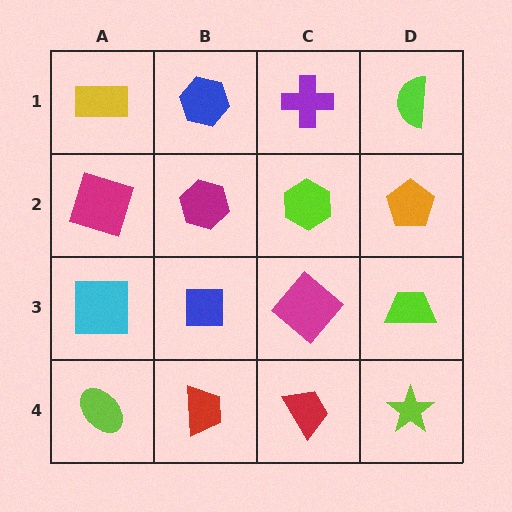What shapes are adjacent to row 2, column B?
A blue hexagon (row 1, column B), a blue square (row 3, column B), a magenta square (row 2, column A), a lime hexagon (row 2, column C).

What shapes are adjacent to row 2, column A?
A yellow rectangle (row 1, column A), a cyan square (row 3, column A), a magenta hexagon (row 2, column B).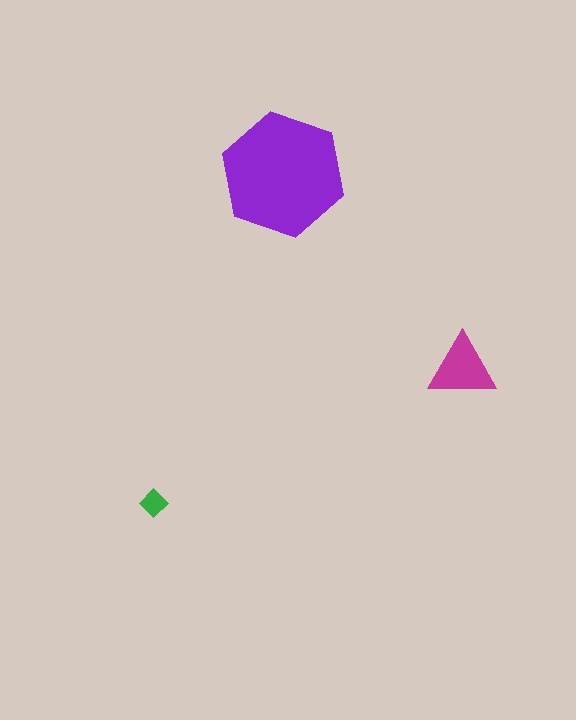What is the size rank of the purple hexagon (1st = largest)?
1st.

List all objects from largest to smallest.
The purple hexagon, the magenta triangle, the green diamond.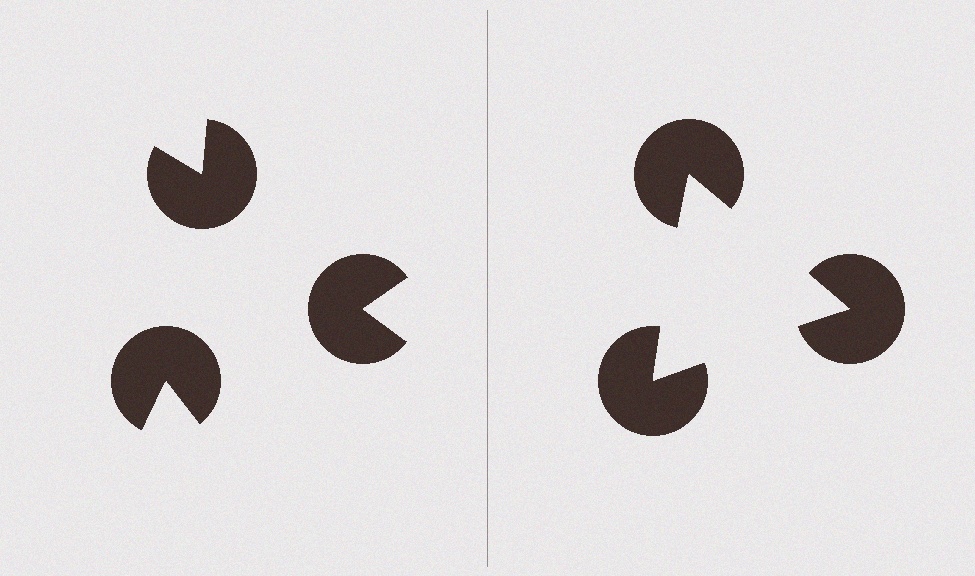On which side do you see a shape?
An illusory triangle appears on the right side. On the left side the wedge cuts are rotated, so no coherent shape forms.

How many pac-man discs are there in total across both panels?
6 — 3 on each side.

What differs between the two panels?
The pac-man discs are positioned identically on both sides; only the wedge orientations differ. On the right they align to a triangle; on the left they are misaligned.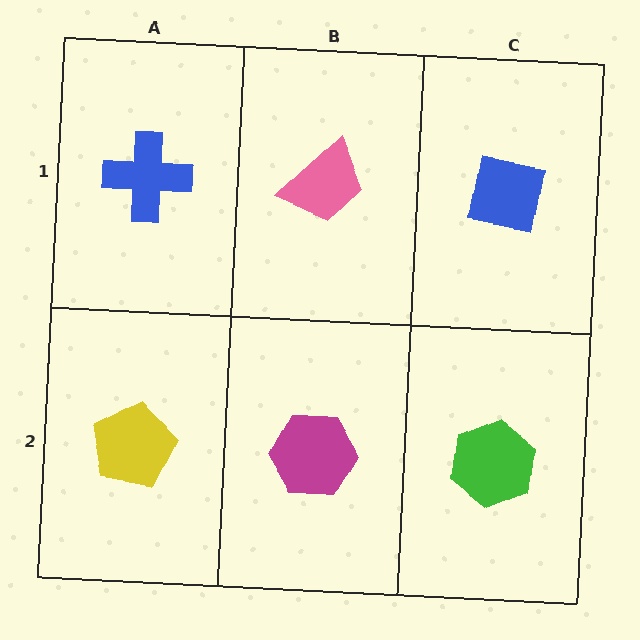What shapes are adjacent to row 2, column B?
A pink trapezoid (row 1, column B), a yellow pentagon (row 2, column A), a green hexagon (row 2, column C).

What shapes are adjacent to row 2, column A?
A blue cross (row 1, column A), a magenta hexagon (row 2, column B).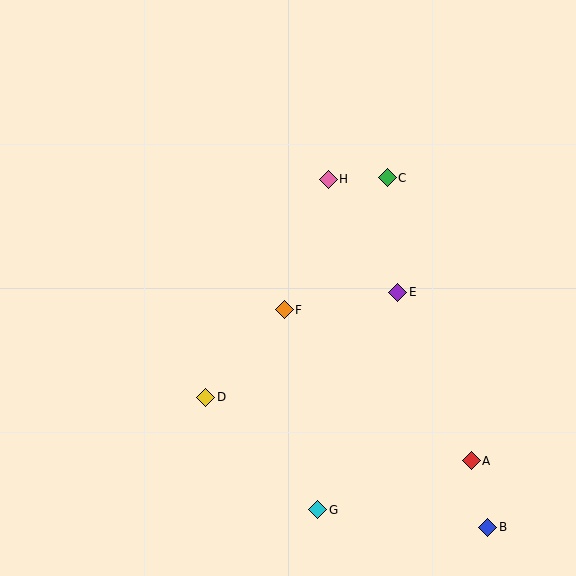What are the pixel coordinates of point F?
Point F is at (284, 310).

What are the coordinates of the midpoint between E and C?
The midpoint between E and C is at (393, 235).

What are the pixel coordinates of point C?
Point C is at (387, 178).